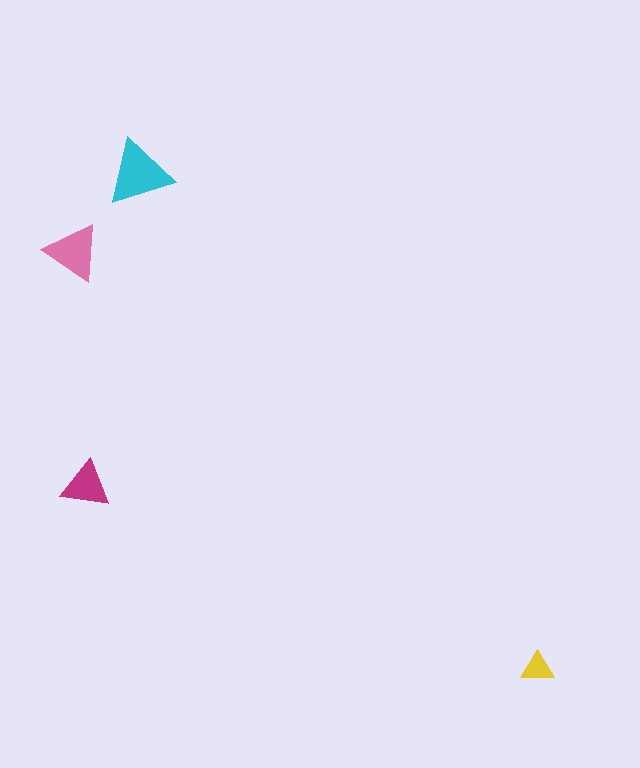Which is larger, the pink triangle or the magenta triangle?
The pink one.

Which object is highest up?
The cyan triangle is topmost.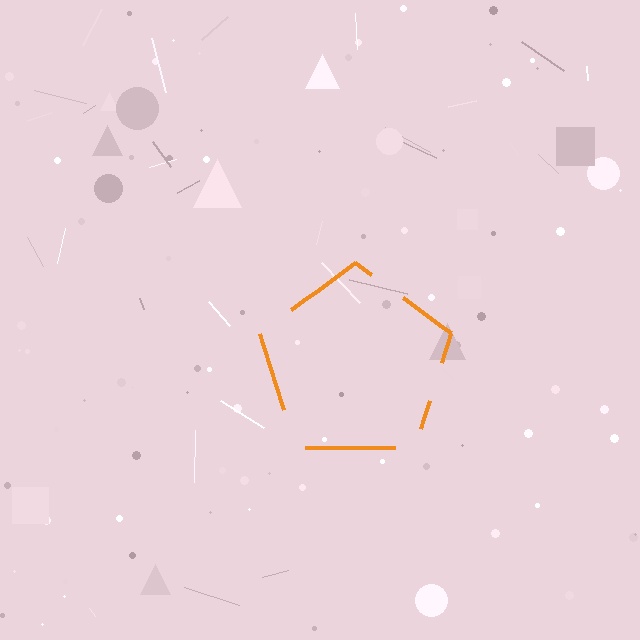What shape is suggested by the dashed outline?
The dashed outline suggests a pentagon.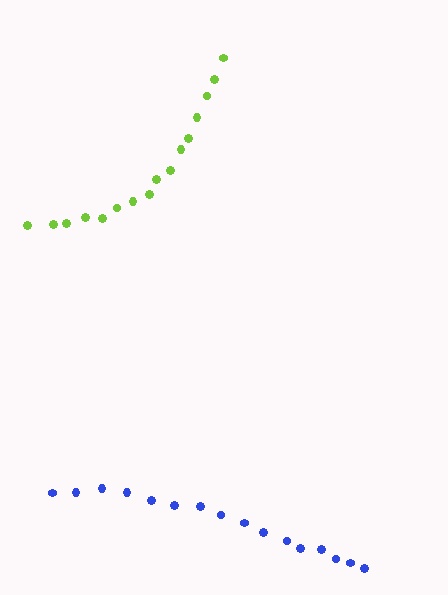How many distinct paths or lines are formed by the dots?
There are 2 distinct paths.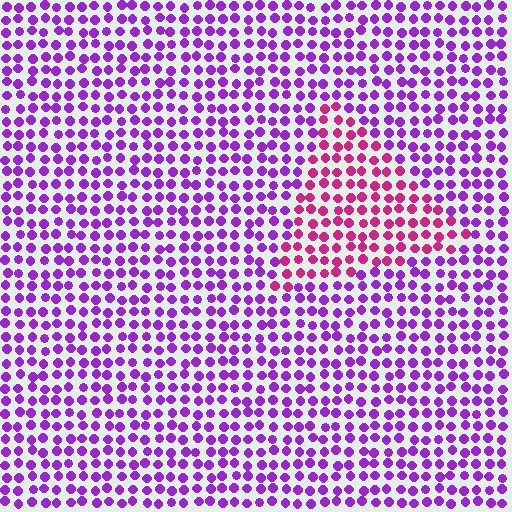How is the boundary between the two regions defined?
The boundary is defined purely by a slight shift in hue (about 44 degrees). Spacing, size, and orientation are identical on both sides.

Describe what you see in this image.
The image is filled with small purple elements in a uniform arrangement. A triangle-shaped region is visible where the elements are tinted to a slightly different hue, forming a subtle color boundary.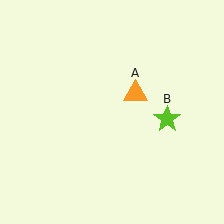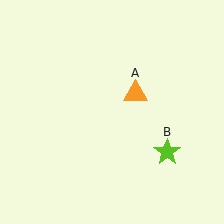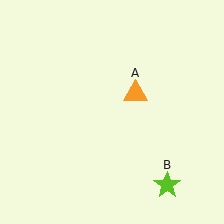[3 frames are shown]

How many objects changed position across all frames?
1 object changed position: lime star (object B).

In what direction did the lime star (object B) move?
The lime star (object B) moved down.